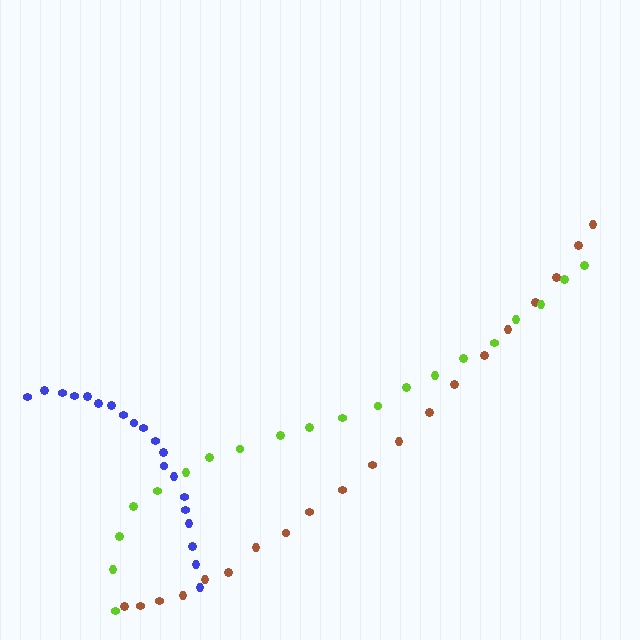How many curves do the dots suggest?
There are 3 distinct paths.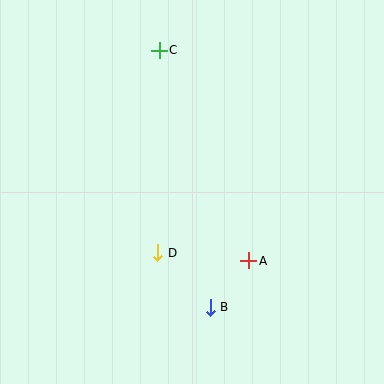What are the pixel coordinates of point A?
Point A is at (249, 261).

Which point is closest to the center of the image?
Point D at (158, 253) is closest to the center.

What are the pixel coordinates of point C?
Point C is at (159, 50).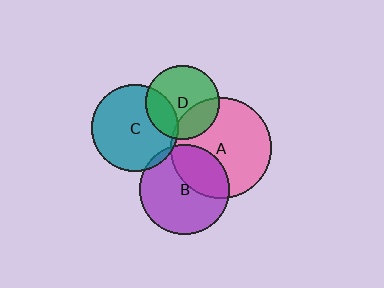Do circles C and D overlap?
Yes.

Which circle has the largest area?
Circle A (pink).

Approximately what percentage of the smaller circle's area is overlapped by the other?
Approximately 25%.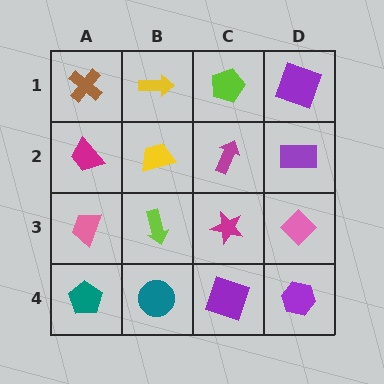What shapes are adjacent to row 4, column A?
A pink trapezoid (row 3, column A), a teal circle (row 4, column B).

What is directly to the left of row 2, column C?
A yellow trapezoid.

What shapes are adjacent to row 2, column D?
A purple square (row 1, column D), a pink diamond (row 3, column D), a magenta arrow (row 2, column C).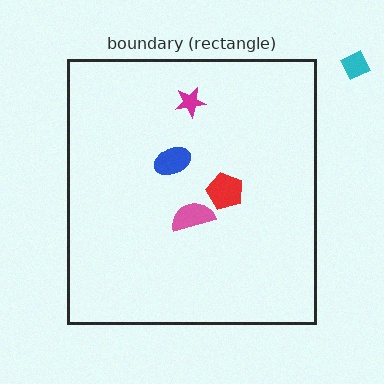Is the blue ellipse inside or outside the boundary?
Inside.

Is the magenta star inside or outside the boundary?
Inside.